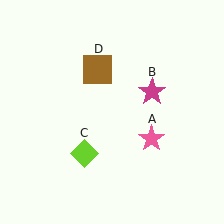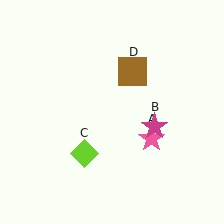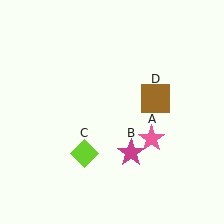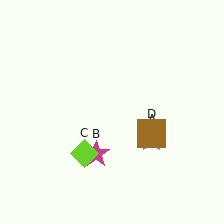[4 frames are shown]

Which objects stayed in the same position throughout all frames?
Pink star (object A) and lime diamond (object C) remained stationary.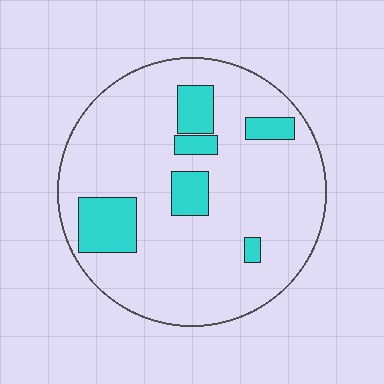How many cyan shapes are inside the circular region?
6.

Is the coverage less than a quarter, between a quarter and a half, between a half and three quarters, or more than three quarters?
Less than a quarter.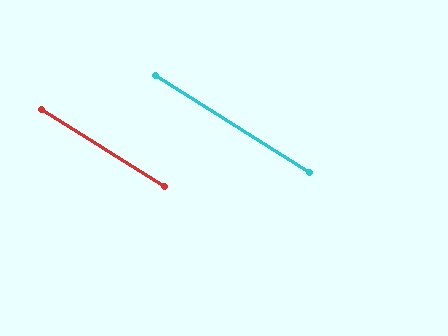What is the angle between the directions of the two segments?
Approximately 0 degrees.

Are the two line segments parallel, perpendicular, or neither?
Parallel — their directions differ by only 0.1°.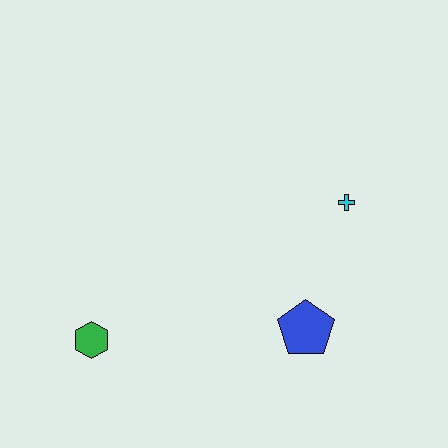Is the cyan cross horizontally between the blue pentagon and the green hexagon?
No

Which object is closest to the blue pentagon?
The cyan cross is closest to the blue pentagon.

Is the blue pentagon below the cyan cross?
Yes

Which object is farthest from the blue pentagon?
The green hexagon is farthest from the blue pentagon.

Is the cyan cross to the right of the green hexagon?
Yes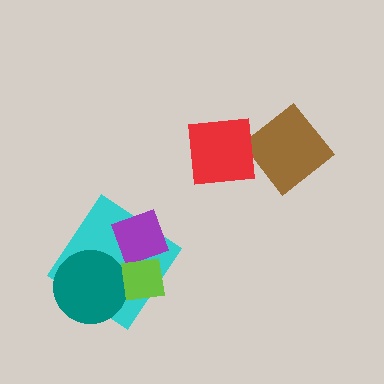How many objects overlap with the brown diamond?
1 object overlaps with the brown diamond.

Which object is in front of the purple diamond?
The lime square is in front of the purple diamond.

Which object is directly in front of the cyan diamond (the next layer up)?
The teal circle is directly in front of the cyan diamond.